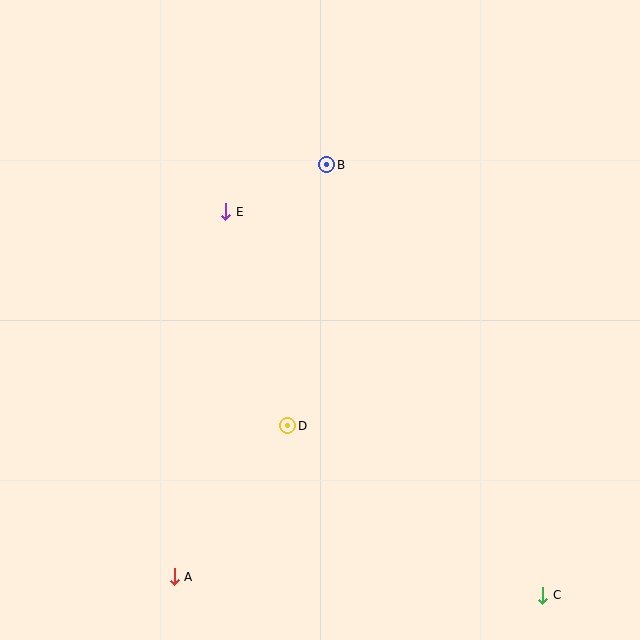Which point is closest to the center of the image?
Point D at (288, 426) is closest to the center.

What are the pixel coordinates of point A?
Point A is at (174, 577).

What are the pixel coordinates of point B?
Point B is at (327, 165).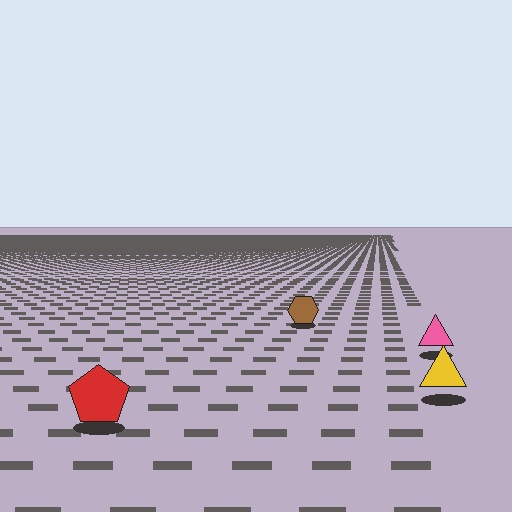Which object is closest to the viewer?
The red pentagon is closest. The texture marks near it are larger and more spread out.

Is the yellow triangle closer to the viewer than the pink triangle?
Yes. The yellow triangle is closer — you can tell from the texture gradient: the ground texture is coarser near it.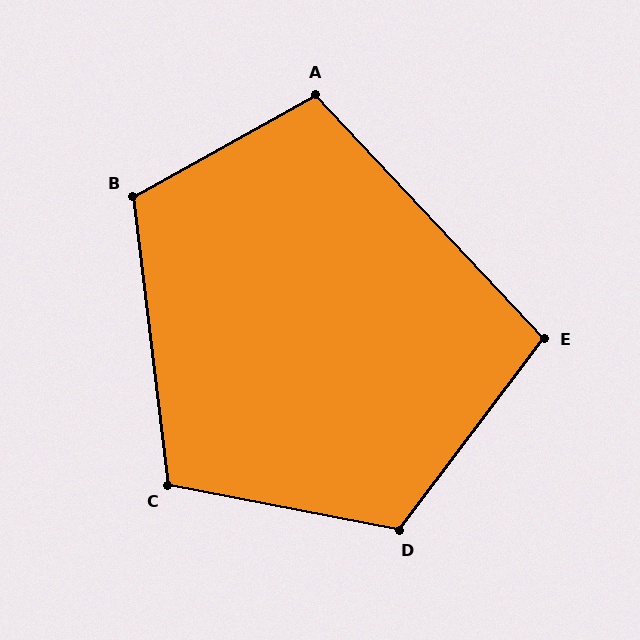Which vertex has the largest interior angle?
D, at approximately 116 degrees.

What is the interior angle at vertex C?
Approximately 108 degrees (obtuse).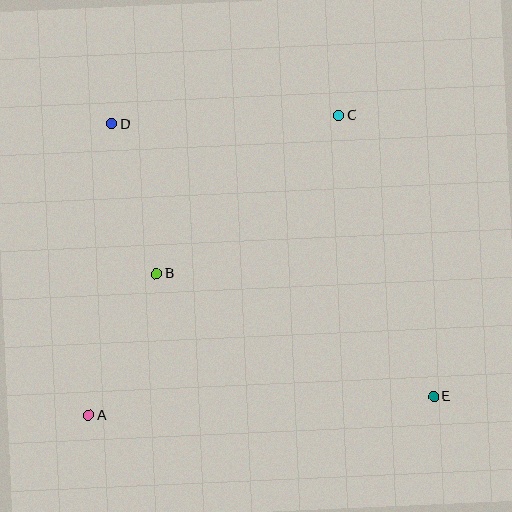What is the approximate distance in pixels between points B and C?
The distance between B and C is approximately 241 pixels.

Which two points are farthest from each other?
Points D and E are farthest from each other.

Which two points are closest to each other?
Points B and D are closest to each other.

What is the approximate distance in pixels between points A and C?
The distance between A and C is approximately 390 pixels.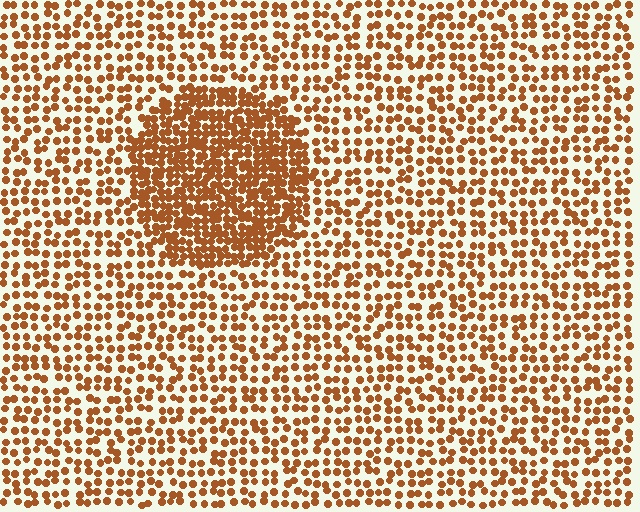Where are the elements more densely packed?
The elements are more densely packed inside the circle boundary.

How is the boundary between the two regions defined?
The boundary is defined by a change in element density (approximately 2.1x ratio). All elements are the same color, size, and shape.